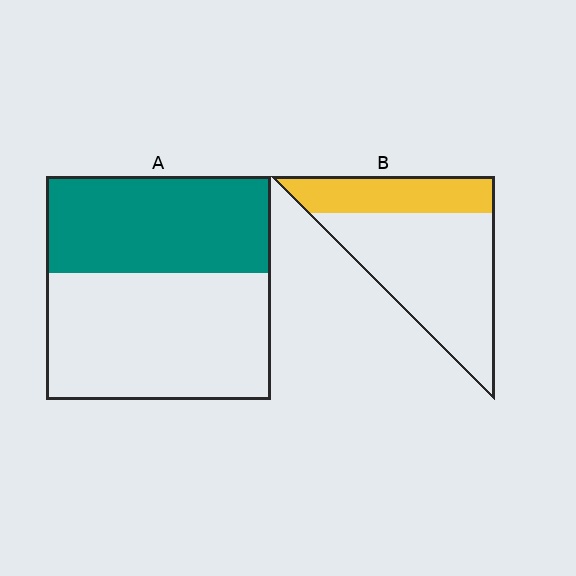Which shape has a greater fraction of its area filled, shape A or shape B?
Shape A.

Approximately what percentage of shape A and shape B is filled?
A is approximately 45% and B is approximately 30%.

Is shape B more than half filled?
No.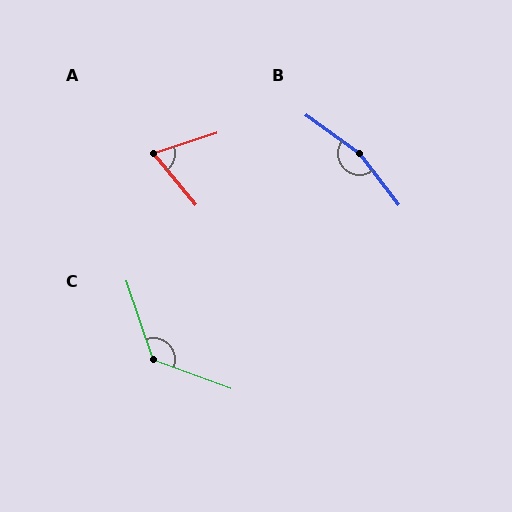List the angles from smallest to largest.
A (69°), C (129°), B (163°).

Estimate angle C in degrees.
Approximately 129 degrees.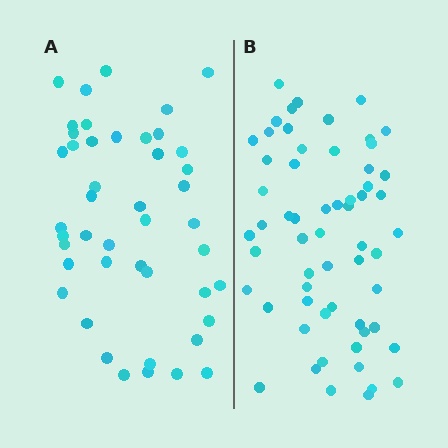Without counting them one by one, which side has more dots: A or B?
Region B (the right region) has more dots.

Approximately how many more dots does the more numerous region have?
Region B has approximately 15 more dots than region A.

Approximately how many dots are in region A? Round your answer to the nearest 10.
About 40 dots. (The exact count is 45, which rounds to 40.)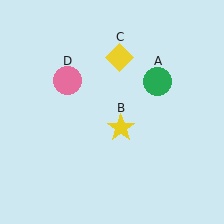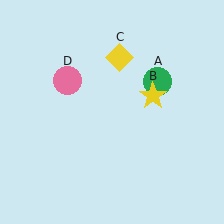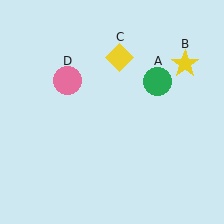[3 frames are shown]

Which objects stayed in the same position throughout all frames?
Green circle (object A) and yellow diamond (object C) and pink circle (object D) remained stationary.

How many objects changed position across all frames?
1 object changed position: yellow star (object B).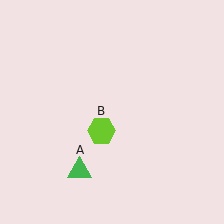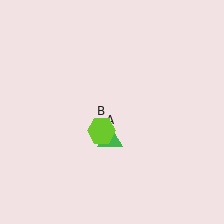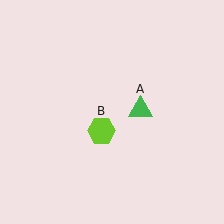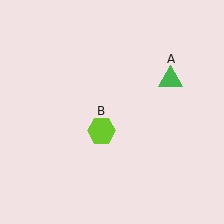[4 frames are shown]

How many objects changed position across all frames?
1 object changed position: green triangle (object A).